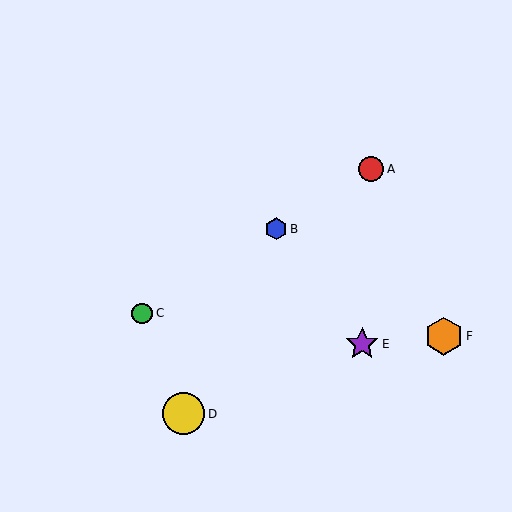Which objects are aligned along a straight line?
Objects A, B, C are aligned along a straight line.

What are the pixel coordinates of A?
Object A is at (371, 169).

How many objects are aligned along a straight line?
3 objects (A, B, C) are aligned along a straight line.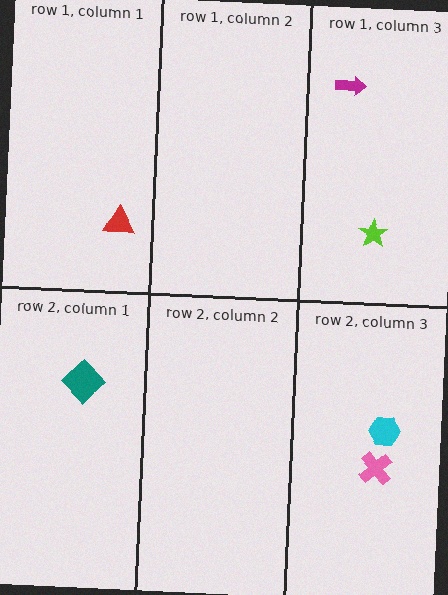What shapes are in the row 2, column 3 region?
The cyan hexagon, the pink cross.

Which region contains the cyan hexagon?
The row 2, column 3 region.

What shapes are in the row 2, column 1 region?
The teal diamond.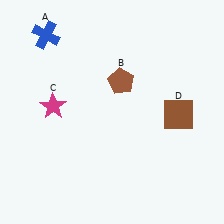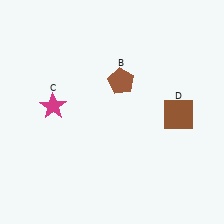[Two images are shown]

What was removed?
The blue cross (A) was removed in Image 2.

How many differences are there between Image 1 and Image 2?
There is 1 difference between the two images.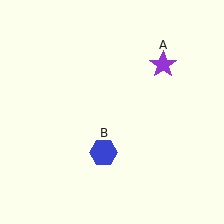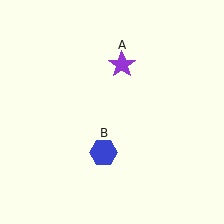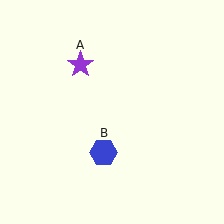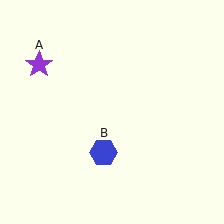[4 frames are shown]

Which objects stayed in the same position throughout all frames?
Blue hexagon (object B) remained stationary.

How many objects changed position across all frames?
1 object changed position: purple star (object A).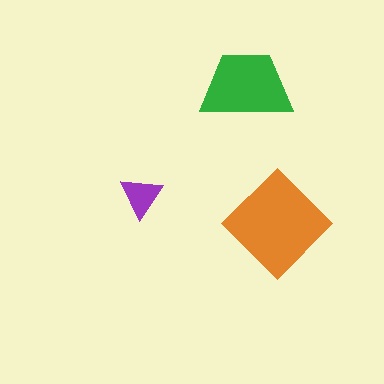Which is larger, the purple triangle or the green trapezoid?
The green trapezoid.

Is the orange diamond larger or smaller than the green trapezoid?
Larger.